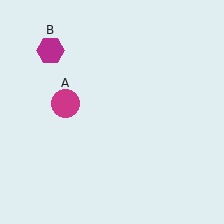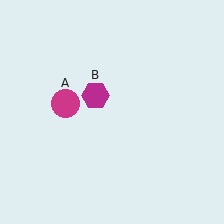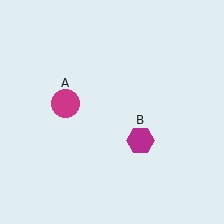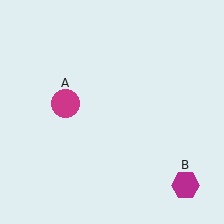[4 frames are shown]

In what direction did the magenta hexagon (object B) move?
The magenta hexagon (object B) moved down and to the right.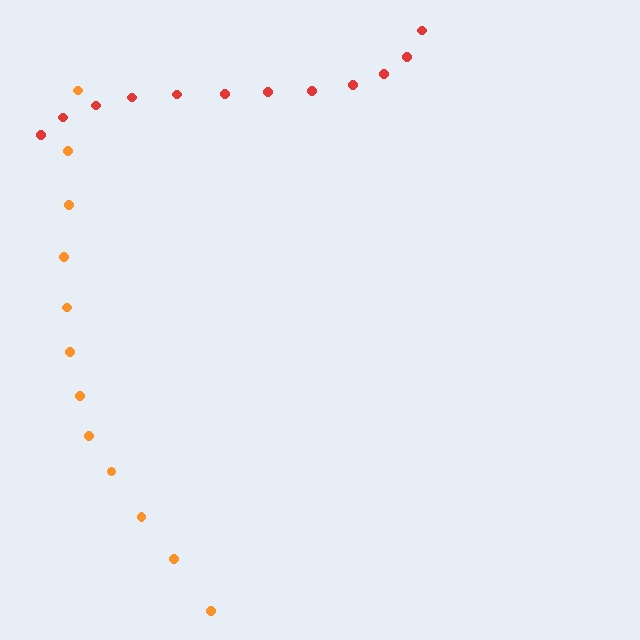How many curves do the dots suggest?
There are 2 distinct paths.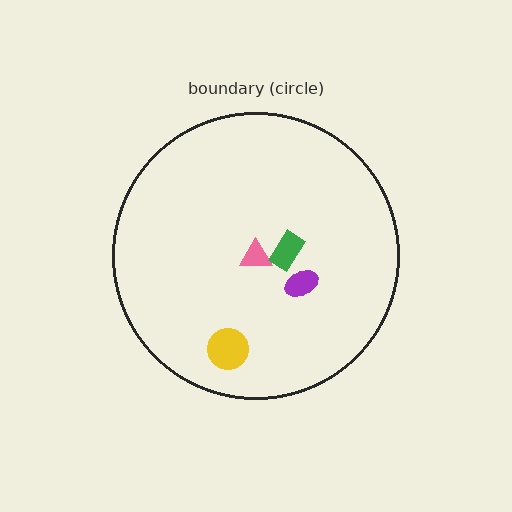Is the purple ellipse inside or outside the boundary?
Inside.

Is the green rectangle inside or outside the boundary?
Inside.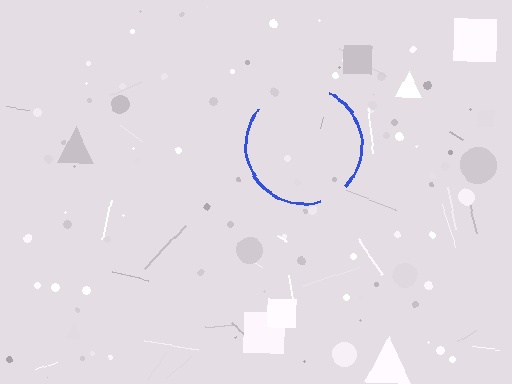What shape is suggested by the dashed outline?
The dashed outline suggests a circle.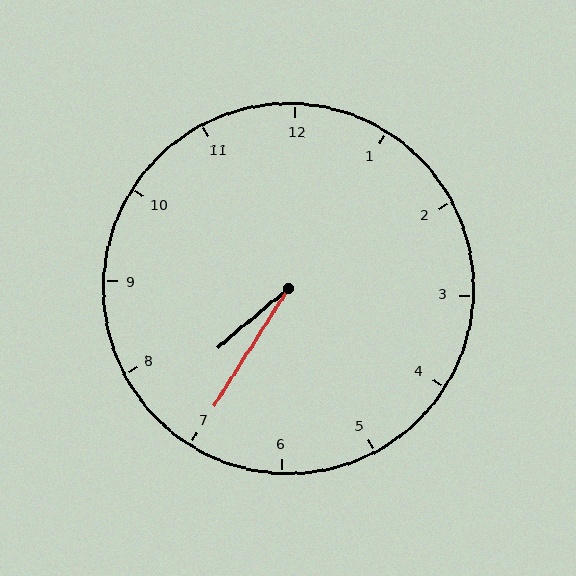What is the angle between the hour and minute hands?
Approximately 18 degrees.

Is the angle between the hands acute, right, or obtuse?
It is acute.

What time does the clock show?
7:35.